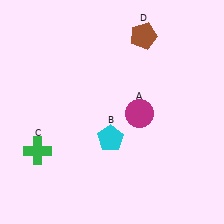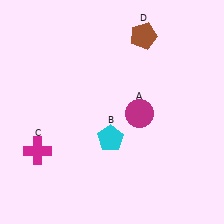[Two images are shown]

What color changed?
The cross (C) changed from green in Image 1 to magenta in Image 2.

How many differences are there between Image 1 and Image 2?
There is 1 difference between the two images.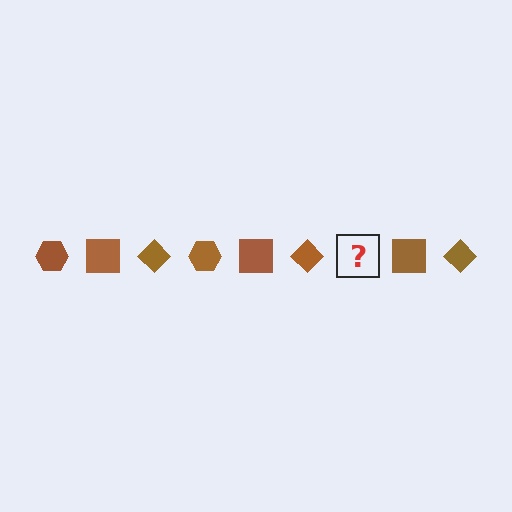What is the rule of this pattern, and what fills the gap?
The rule is that the pattern cycles through hexagon, square, diamond shapes in brown. The gap should be filled with a brown hexagon.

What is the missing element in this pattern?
The missing element is a brown hexagon.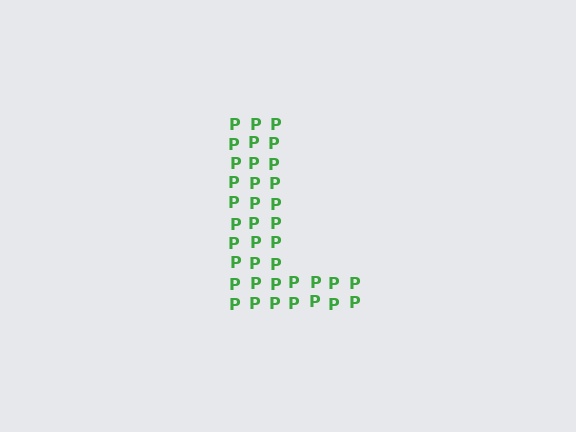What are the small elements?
The small elements are letter P's.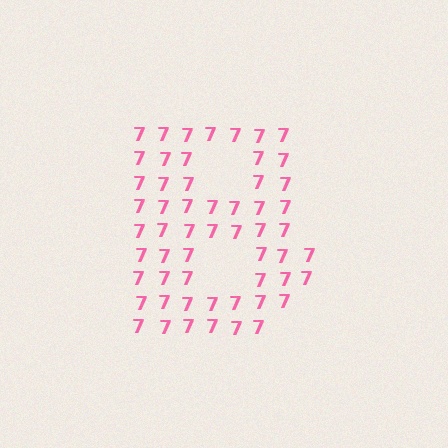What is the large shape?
The large shape is the letter B.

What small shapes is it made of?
It is made of small digit 7's.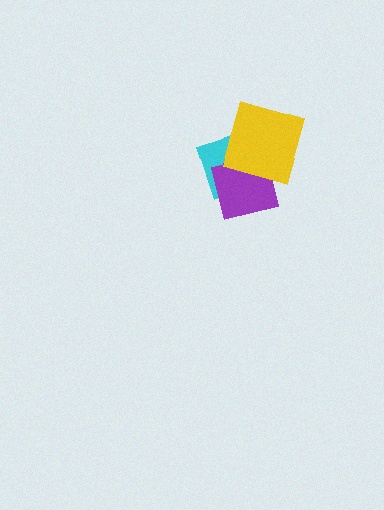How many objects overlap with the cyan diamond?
2 objects overlap with the cyan diamond.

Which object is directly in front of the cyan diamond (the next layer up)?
The purple square is directly in front of the cyan diamond.